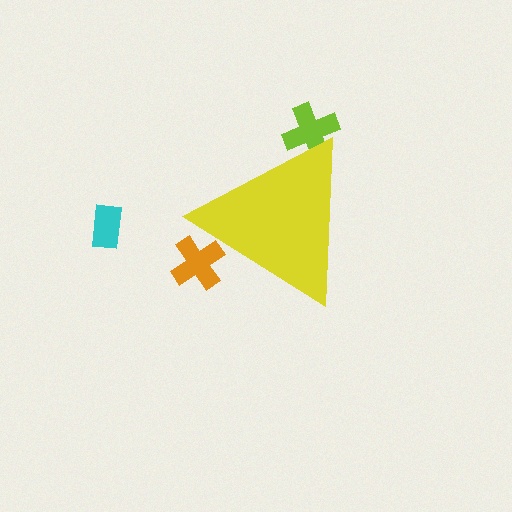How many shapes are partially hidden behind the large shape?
2 shapes are partially hidden.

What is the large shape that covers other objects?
A yellow triangle.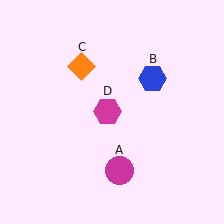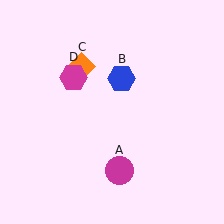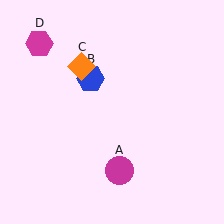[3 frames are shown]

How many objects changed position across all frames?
2 objects changed position: blue hexagon (object B), magenta hexagon (object D).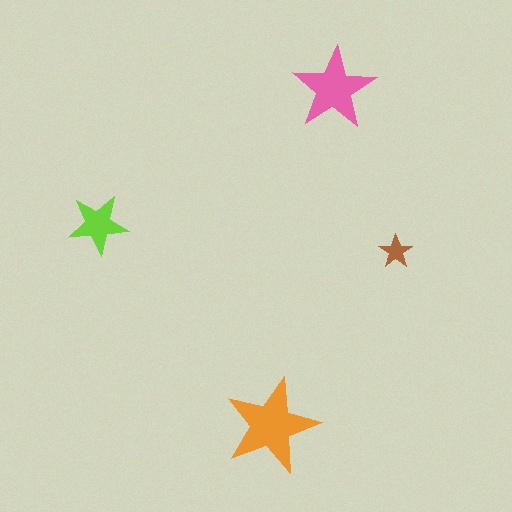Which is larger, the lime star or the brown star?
The lime one.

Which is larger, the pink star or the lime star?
The pink one.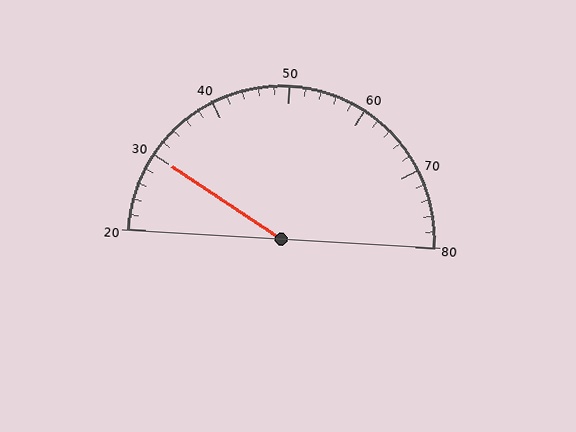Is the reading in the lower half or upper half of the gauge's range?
The reading is in the lower half of the range (20 to 80).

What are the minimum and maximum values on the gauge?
The gauge ranges from 20 to 80.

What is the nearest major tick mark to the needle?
The nearest major tick mark is 30.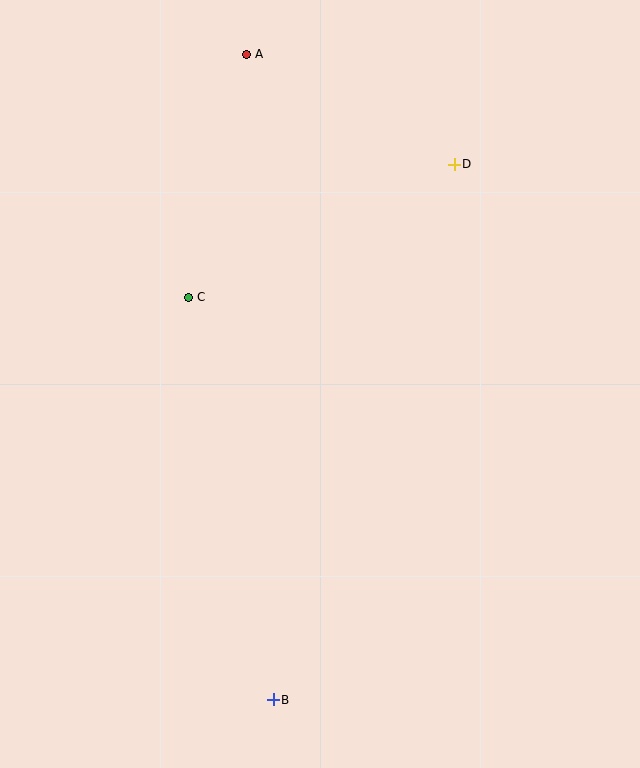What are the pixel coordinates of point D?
Point D is at (454, 164).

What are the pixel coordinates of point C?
Point C is at (189, 297).